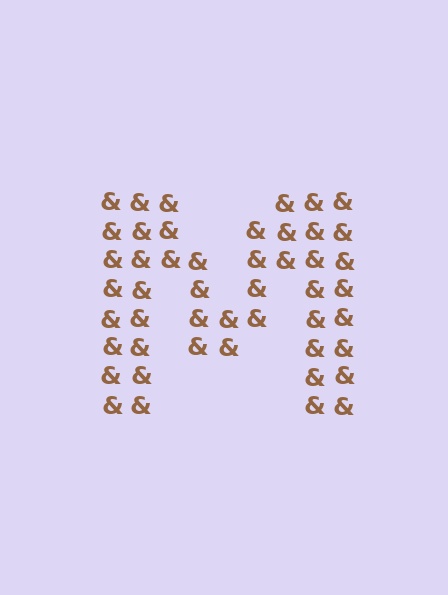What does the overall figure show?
The overall figure shows the letter M.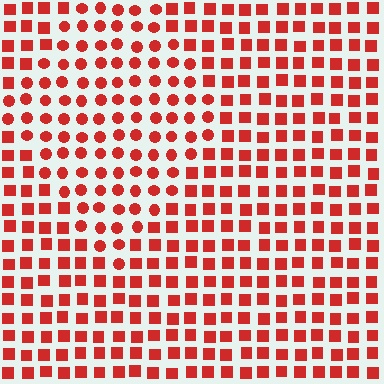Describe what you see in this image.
The image is filled with small red elements arranged in a uniform grid. A diamond-shaped region contains circles, while the surrounding area contains squares. The boundary is defined purely by the change in element shape.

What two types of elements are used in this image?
The image uses circles inside the diamond region and squares outside it.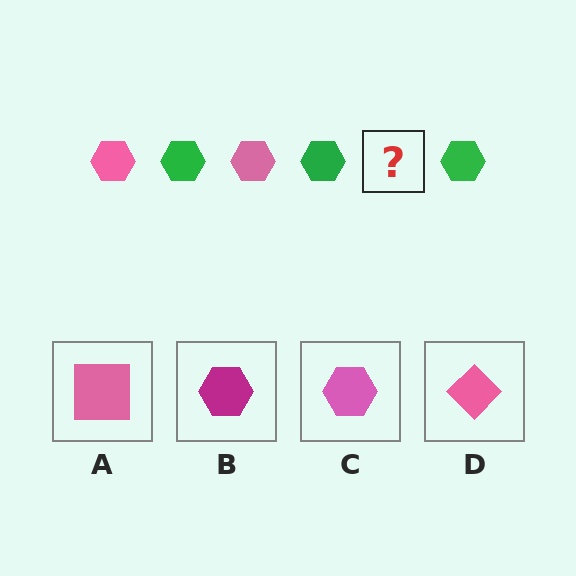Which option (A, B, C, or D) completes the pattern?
C.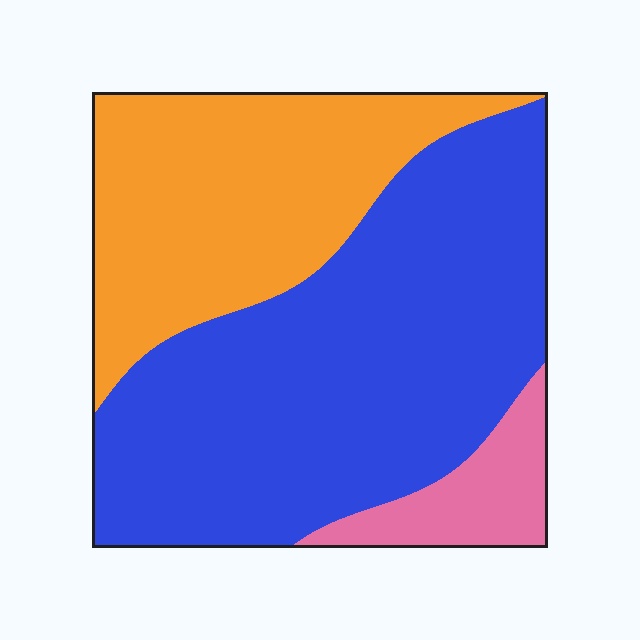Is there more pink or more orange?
Orange.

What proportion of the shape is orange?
Orange covers about 35% of the shape.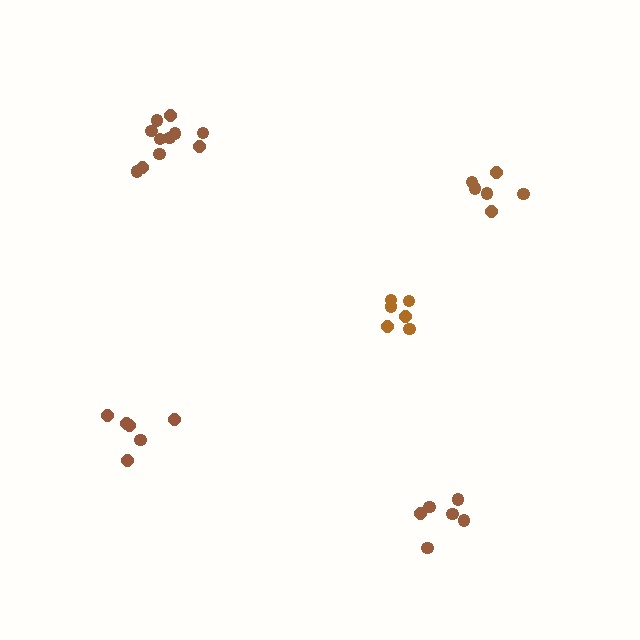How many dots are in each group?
Group 1: 6 dots, Group 2: 6 dots, Group 3: 6 dots, Group 4: 6 dots, Group 5: 11 dots (35 total).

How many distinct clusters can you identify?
There are 5 distinct clusters.